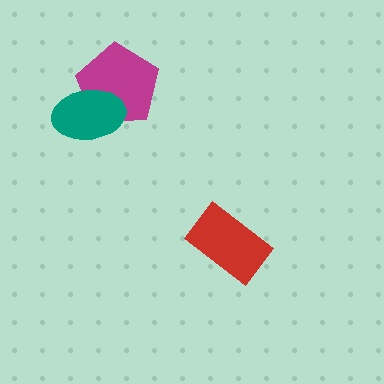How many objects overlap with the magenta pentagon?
1 object overlaps with the magenta pentagon.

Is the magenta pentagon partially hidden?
Yes, it is partially covered by another shape.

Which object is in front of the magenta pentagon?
The teal ellipse is in front of the magenta pentagon.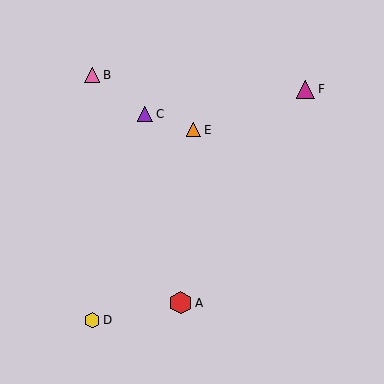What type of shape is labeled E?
Shape E is an orange triangle.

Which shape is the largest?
The red hexagon (labeled A) is the largest.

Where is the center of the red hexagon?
The center of the red hexagon is at (181, 303).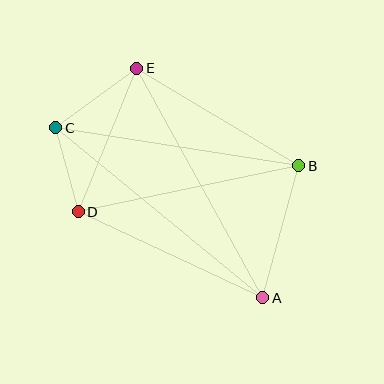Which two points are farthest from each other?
Points A and C are farthest from each other.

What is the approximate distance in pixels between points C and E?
The distance between C and E is approximately 100 pixels.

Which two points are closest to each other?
Points C and D are closest to each other.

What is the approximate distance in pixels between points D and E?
The distance between D and E is approximately 155 pixels.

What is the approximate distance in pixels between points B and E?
The distance between B and E is approximately 189 pixels.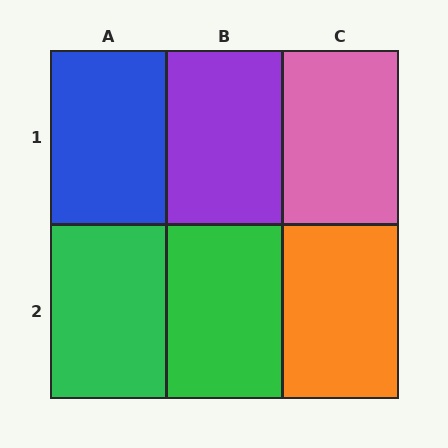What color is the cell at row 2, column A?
Green.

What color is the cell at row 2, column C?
Orange.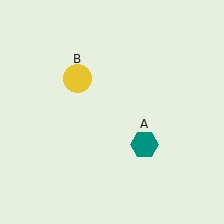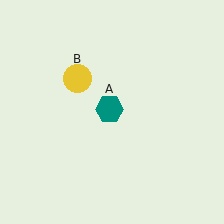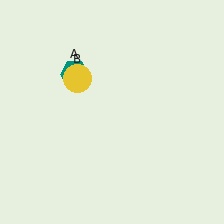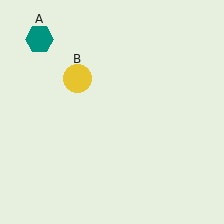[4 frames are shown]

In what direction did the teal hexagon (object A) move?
The teal hexagon (object A) moved up and to the left.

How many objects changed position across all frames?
1 object changed position: teal hexagon (object A).